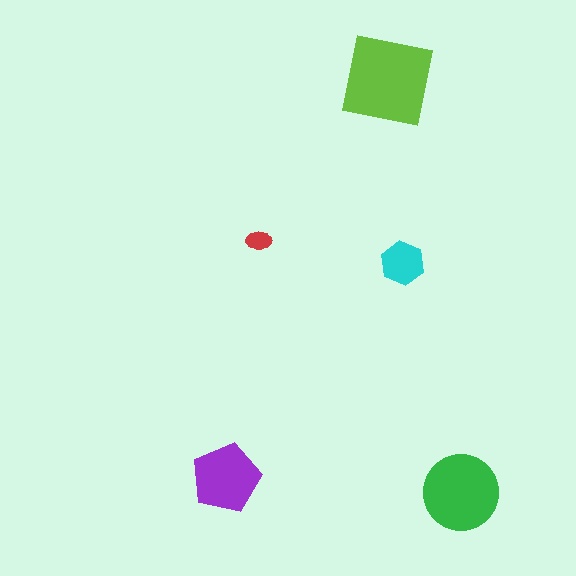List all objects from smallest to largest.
The red ellipse, the cyan hexagon, the purple pentagon, the green circle, the lime square.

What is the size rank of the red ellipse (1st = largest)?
5th.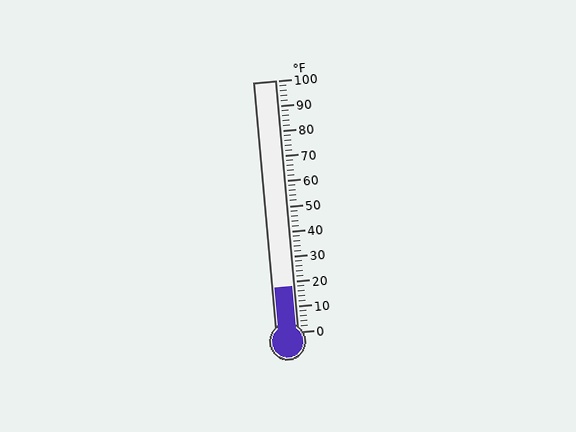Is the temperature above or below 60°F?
The temperature is below 60°F.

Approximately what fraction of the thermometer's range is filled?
The thermometer is filled to approximately 20% of its range.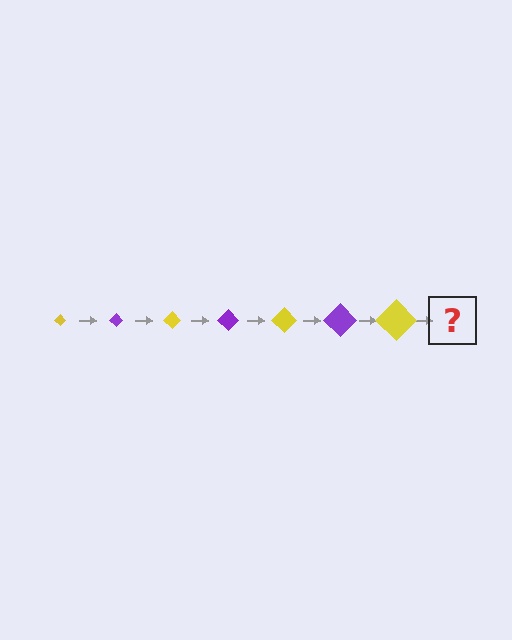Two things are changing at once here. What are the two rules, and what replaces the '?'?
The two rules are that the diamond grows larger each step and the color cycles through yellow and purple. The '?' should be a purple diamond, larger than the previous one.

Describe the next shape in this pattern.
It should be a purple diamond, larger than the previous one.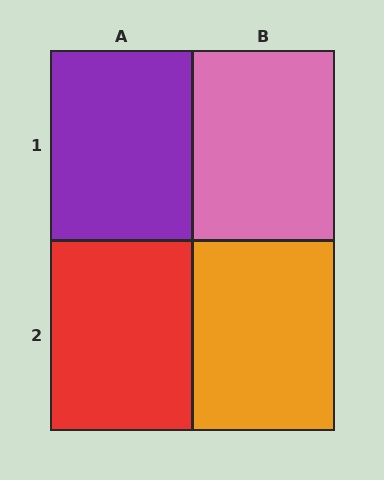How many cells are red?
1 cell is red.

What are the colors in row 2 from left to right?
Red, orange.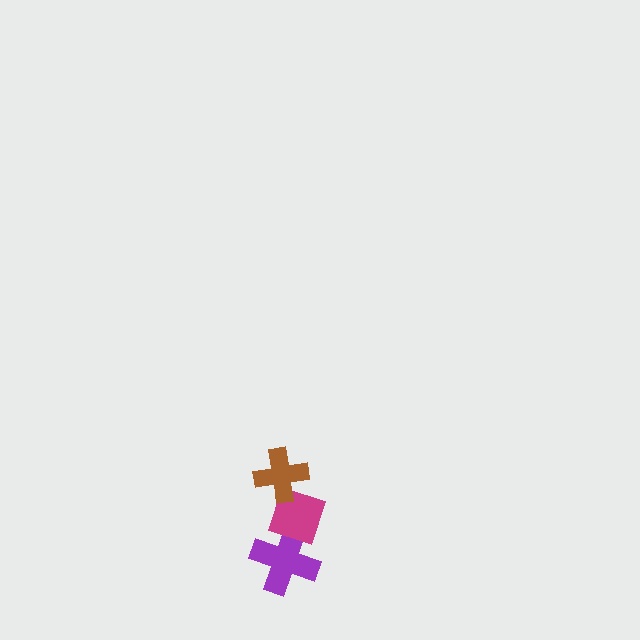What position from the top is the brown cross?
The brown cross is 1st from the top.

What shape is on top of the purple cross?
The magenta diamond is on top of the purple cross.